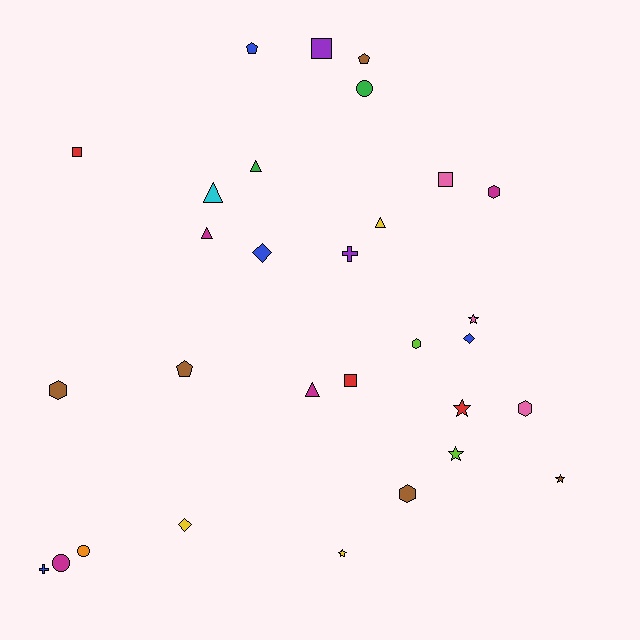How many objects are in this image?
There are 30 objects.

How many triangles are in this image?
There are 5 triangles.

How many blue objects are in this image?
There are 4 blue objects.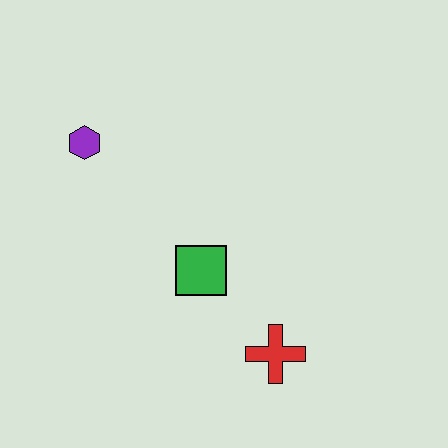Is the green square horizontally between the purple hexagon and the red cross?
Yes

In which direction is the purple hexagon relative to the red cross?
The purple hexagon is above the red cross.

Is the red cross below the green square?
Yes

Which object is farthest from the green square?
The purple hexagon is farthest from the green square.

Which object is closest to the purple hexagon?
The green square is closest to the purple hexagon.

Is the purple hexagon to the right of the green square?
No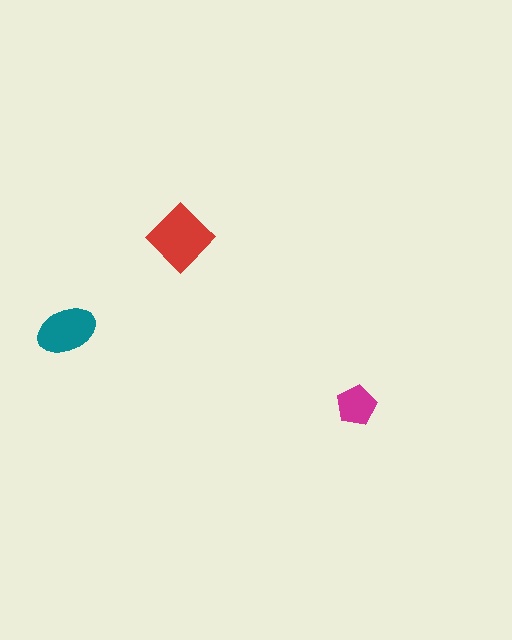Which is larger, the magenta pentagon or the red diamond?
The red diamond.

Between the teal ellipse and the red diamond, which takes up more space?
The red diamond.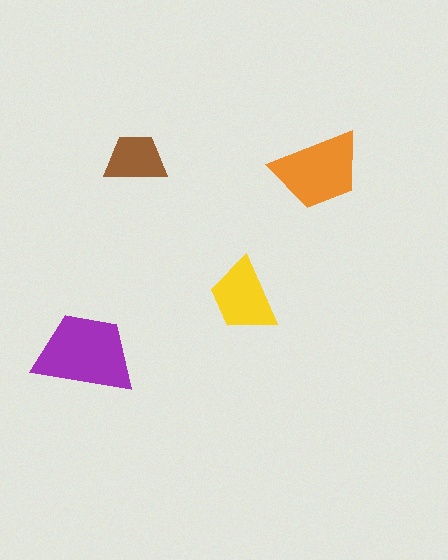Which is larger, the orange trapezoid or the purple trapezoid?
The purple one.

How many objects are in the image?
There are 4 objects in the image.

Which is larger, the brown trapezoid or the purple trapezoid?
The purple one.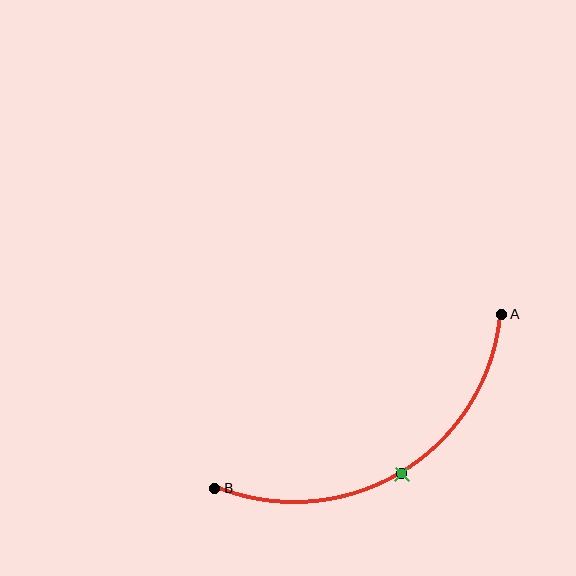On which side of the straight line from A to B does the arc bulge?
The arc bulges below the straight line connecting A and B.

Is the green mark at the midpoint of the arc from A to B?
Yes. The green mark lies on the arc at equal arc-length from both A and B — it is the arc midpoint.